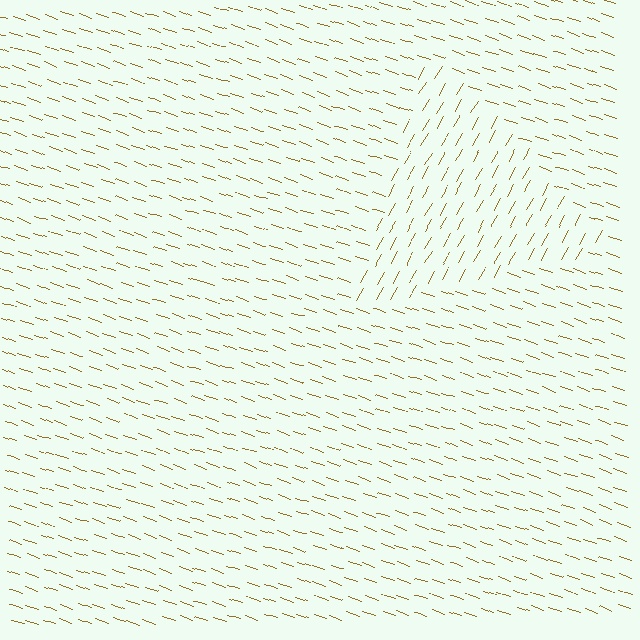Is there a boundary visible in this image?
Yes, there is a texture boundary formed by a change in line orientation.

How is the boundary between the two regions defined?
The boundary is defined purely by a change in line orientation (approximately 79 degrees difference). All lines are the same color and thickness.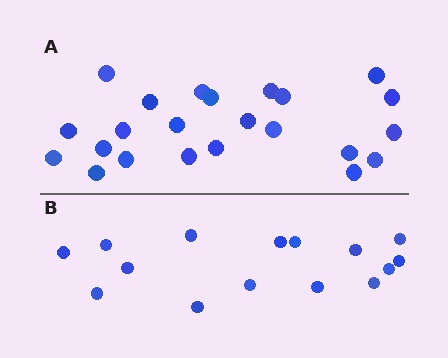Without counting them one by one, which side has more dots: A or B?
Region A (the top region) has more dots.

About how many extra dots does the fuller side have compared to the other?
Region A has roughly 8 or so more dots than region B.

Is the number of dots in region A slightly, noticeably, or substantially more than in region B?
Region A has substantially more. The ratio is roughly 1.5 to 1.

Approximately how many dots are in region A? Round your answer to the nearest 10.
About 20 dots. (The exact count is 23, which rounds to 20.)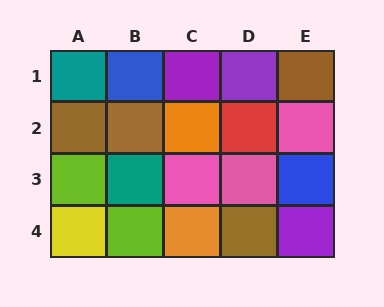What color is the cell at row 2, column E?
Pink.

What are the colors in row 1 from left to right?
Teal, blue, purple, purple, brown.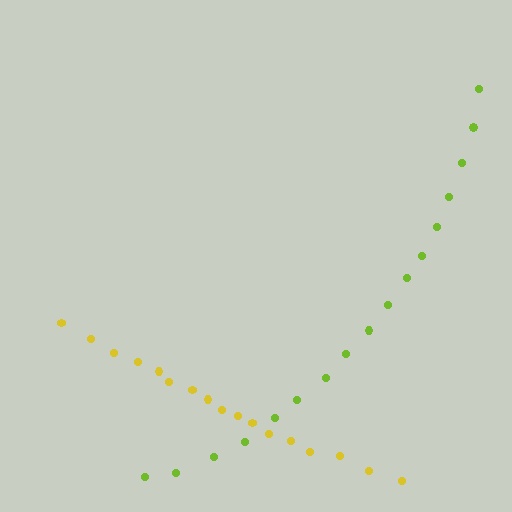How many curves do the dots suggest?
There are 2 distinct paths.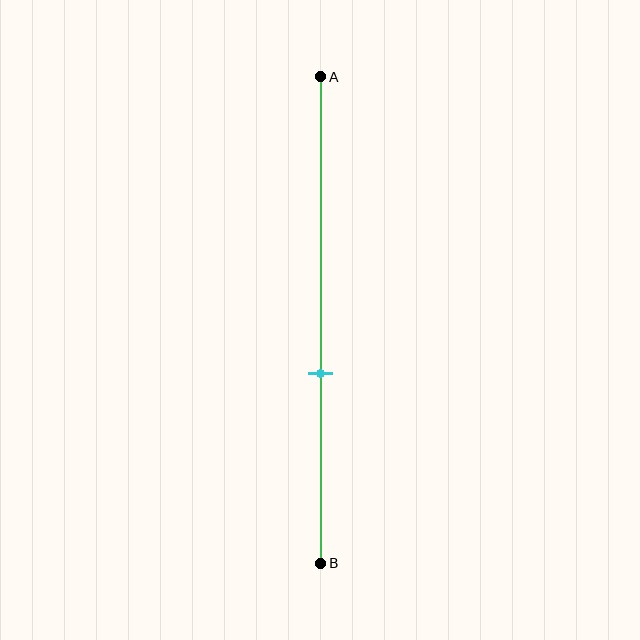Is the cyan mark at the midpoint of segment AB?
No, the mark is at about 60% from A, not at the 50% midpoint.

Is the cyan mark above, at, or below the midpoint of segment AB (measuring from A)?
The cyan mark is below the midpoint of segment AB.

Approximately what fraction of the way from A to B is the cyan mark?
The cyan mark is approximately 60% of the way from A to B.